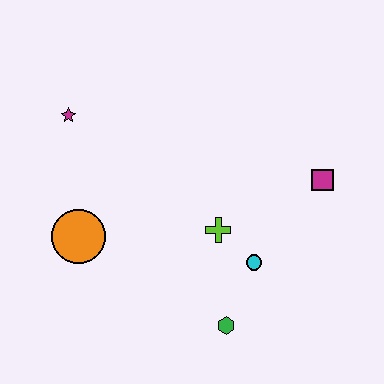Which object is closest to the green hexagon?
The cyan circle is closest to the green hexagon.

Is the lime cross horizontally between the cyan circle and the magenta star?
Yes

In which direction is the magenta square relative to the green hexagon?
The magenta square is above the green hexagon.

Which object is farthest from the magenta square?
The magenta star is farthest from the magenta square.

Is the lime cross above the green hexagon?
Yes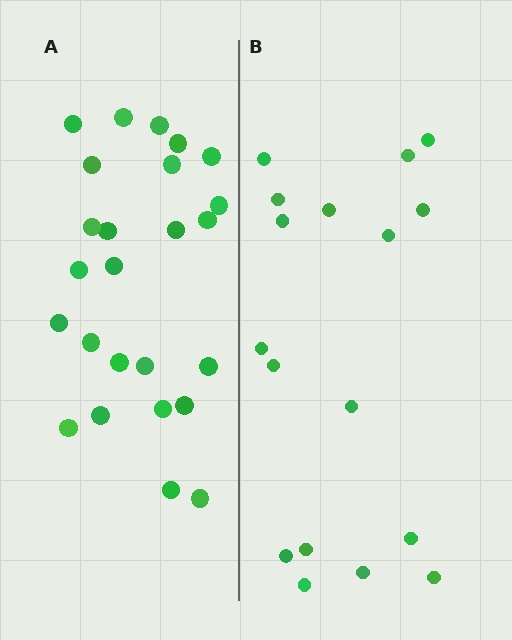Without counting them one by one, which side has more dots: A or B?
Region A (the left region) has more dots.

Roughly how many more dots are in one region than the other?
Region A has roughly 8 or so more dots than region B.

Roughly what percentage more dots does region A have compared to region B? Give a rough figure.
About 45% more.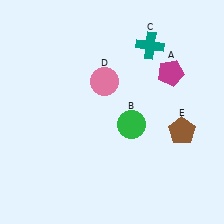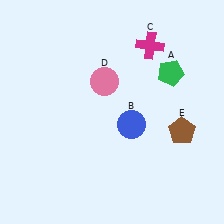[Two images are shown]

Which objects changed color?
A changed from magenta to green. B changed from green to blue. C changed from teal to magenta.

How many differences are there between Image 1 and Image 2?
There are 3 differences between the two images.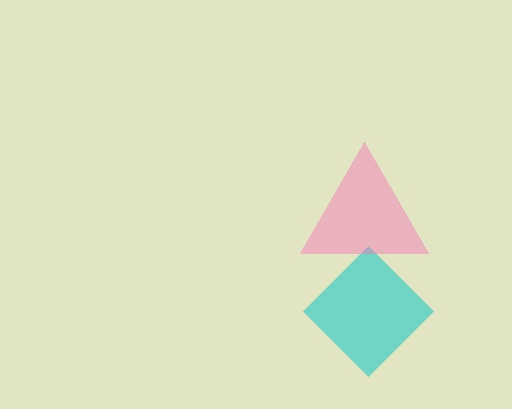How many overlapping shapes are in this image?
There are 2 overlapping shapes in the image.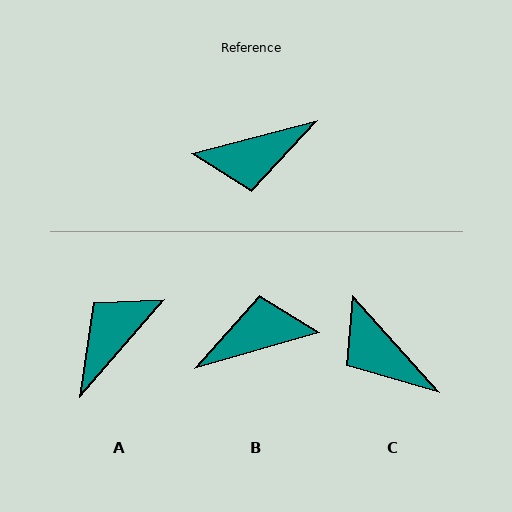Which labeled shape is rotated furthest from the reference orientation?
B, about 179 degrees away.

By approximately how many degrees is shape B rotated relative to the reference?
Approximately 179 degrees clockwise.